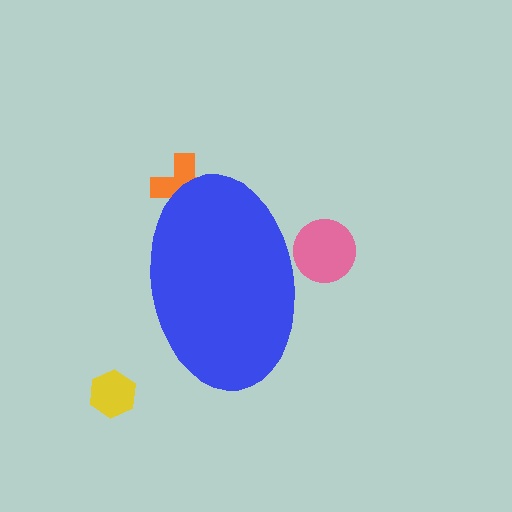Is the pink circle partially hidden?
Yes, the pink circle is partially hidden behind the blue ellipse.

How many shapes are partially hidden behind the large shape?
2 shapes are partially hidden.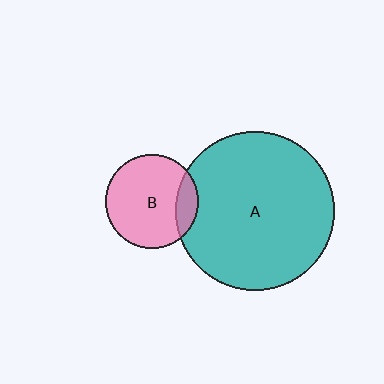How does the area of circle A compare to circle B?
Approximately 2.9 times.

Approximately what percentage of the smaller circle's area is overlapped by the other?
Approximately 15%.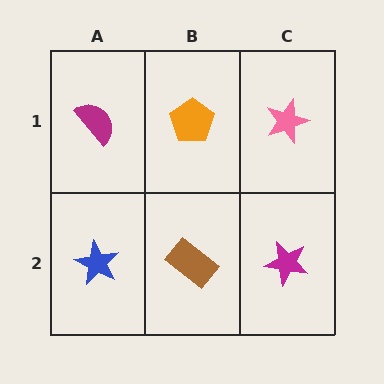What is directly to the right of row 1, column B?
A pink star.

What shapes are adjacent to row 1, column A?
A blue star (row 2, column A), an orange pentagon (row 1, column B).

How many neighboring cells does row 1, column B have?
3.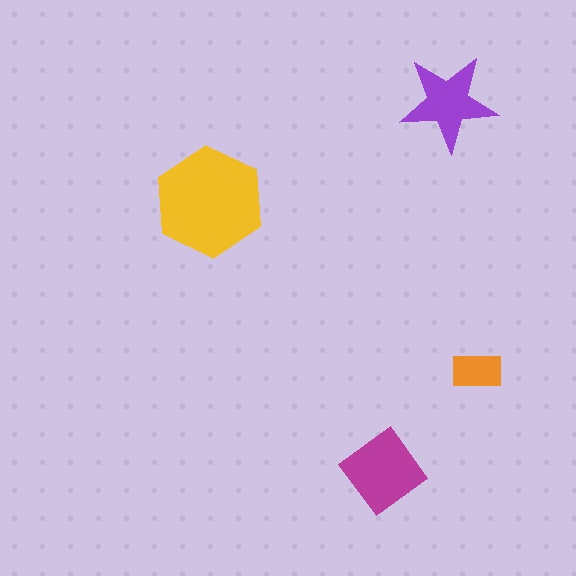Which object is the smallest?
The orange rectangle.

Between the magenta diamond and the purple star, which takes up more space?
The magenta diamond.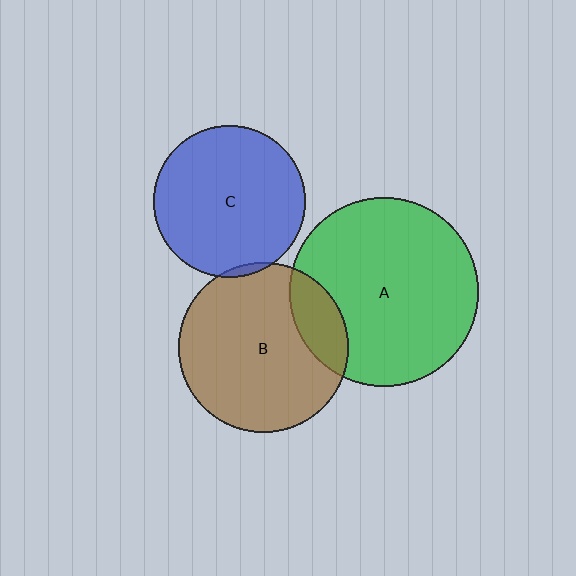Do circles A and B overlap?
Yes.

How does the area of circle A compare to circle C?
Approximately 1.5 times.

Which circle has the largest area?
Circle A (green).